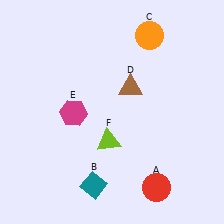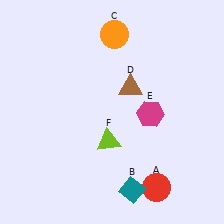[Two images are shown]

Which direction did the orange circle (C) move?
The orange circle (C) moved left.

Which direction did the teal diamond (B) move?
The teal diamond (B) moved right.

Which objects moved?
The objects that moved are: the teal diamond (B), the orange circle (C), the magenta hexagon (E).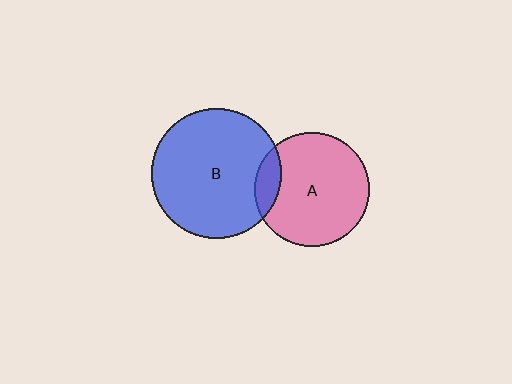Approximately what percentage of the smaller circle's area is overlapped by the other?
Approximately 15%.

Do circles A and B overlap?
Yes.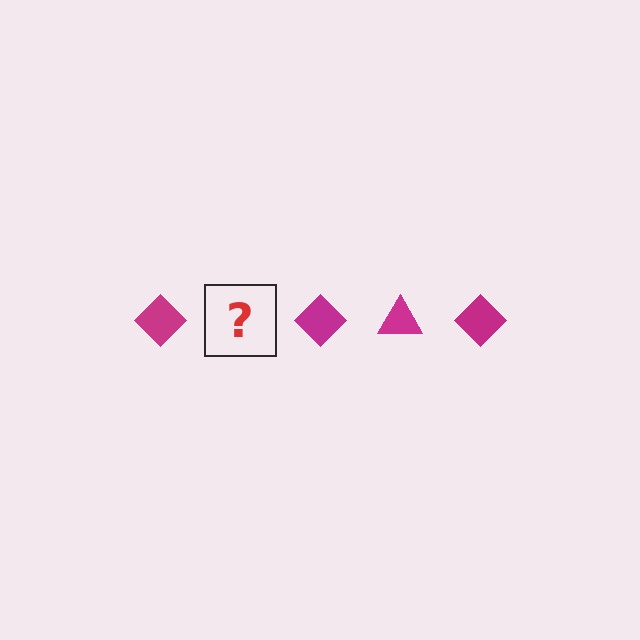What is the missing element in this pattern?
The missing element is a magenta triangle.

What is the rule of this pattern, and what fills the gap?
The rule is that the pattern cycles through diamond, triangle shapes in magenta. The gap should be filled with a magenta triangle.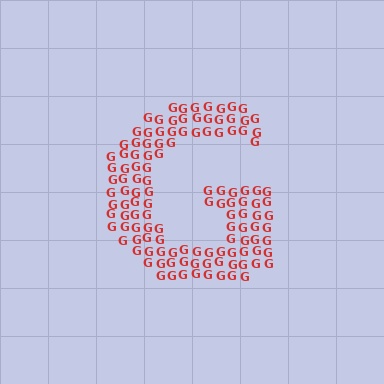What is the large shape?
The large shape is the letter G.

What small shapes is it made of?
It is made of small letter G's.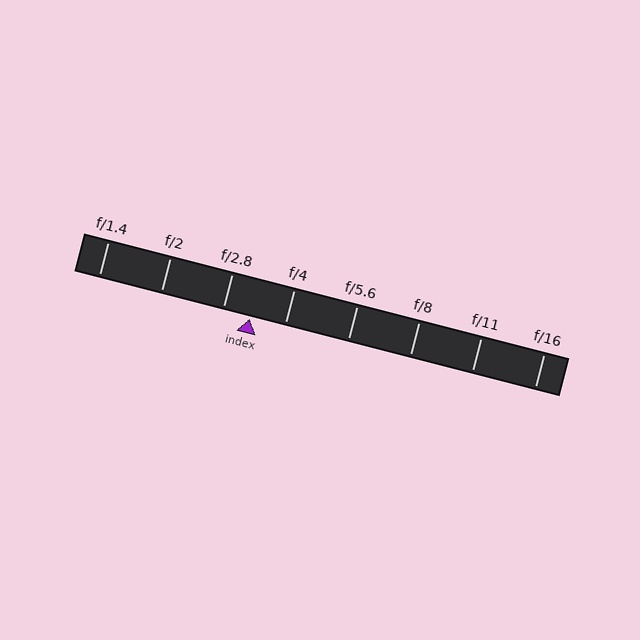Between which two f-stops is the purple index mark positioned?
The index mark is between f/2.8 and f/4.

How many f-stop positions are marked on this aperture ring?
There are 8 f-stop positions marked.